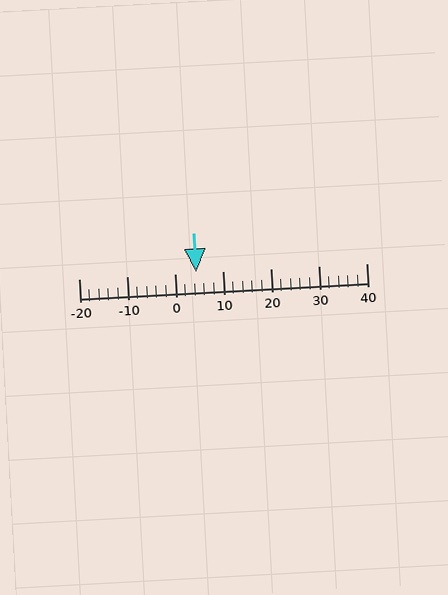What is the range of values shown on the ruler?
The ruler shows values from -20 to 40.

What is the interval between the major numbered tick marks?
The major tick marks are spaced 10 units apart.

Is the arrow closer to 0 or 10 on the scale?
The arrow is closer to 0.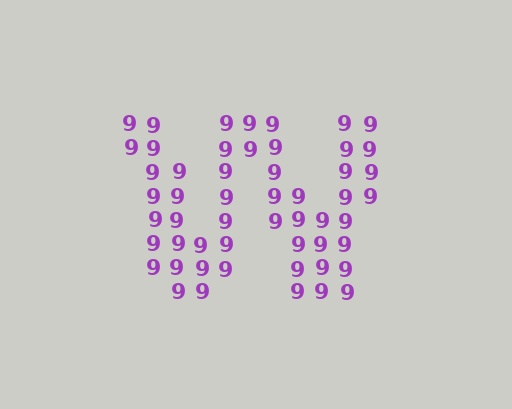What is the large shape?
The large shape is the letter W.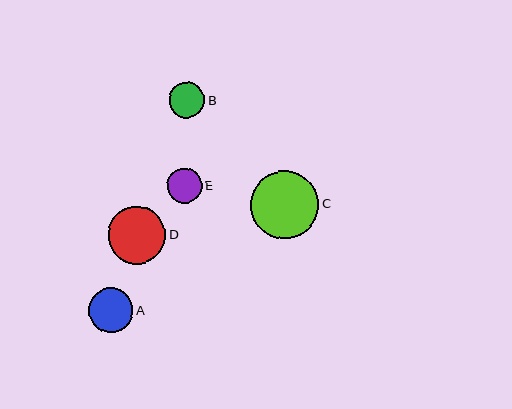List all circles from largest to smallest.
From largest to smallest: C, D, A, B, E.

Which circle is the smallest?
Circle E is the smallest with a size of approximately 35 pixels.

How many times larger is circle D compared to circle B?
Circle D is approximately 1.6 times the size of circle B.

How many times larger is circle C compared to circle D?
Circle C is approximately 1.2 times the size of circle D.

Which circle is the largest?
Circle C is the largest with a size of approximately 68 pixels.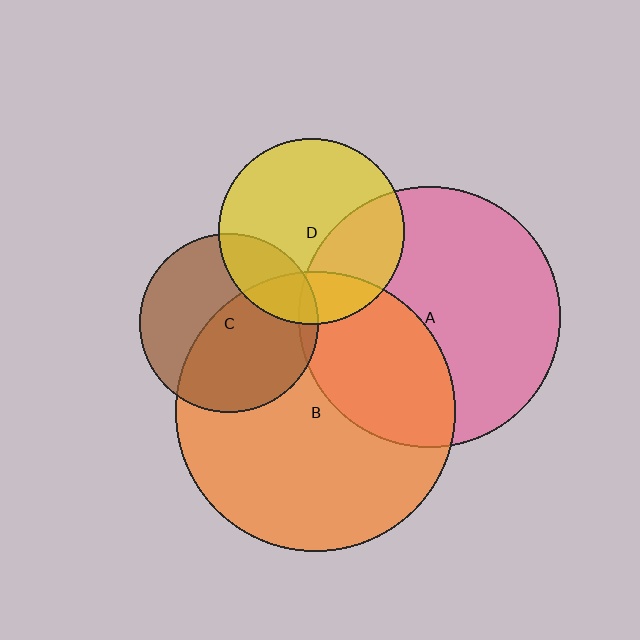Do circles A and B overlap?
Yes.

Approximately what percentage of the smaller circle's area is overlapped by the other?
Approximately 35%.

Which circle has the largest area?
Circle B (orange).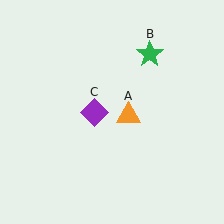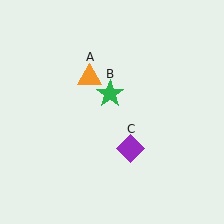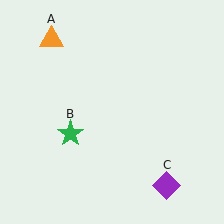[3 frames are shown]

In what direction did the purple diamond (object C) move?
The purple diamond (object C) moved down and to the right.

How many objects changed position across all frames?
3 objects changed position: orange triangle (object A), green star (object B), purple diamond (object C).